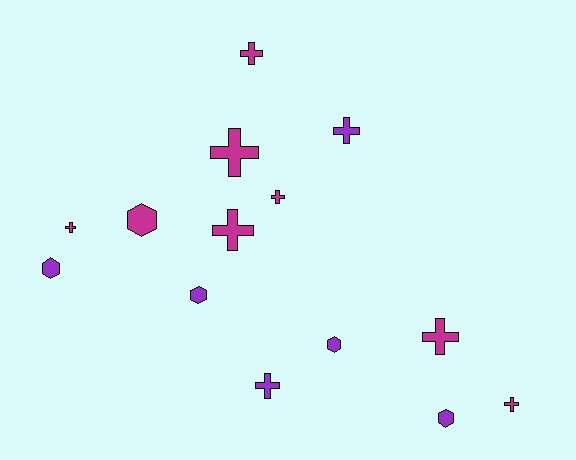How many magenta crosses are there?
There are 7 magenta crosses.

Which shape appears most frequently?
Cross, with 9 objects.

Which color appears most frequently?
Magenta, with 8 objects.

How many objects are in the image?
There are 14 objects.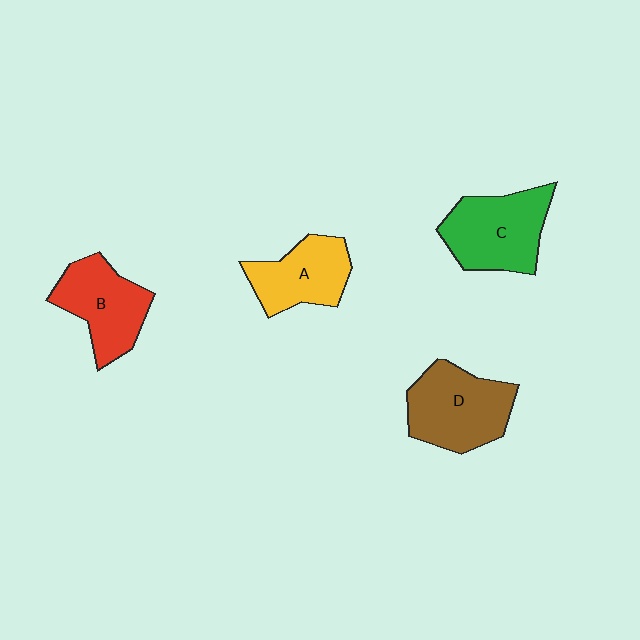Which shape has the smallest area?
Shape A (yellow).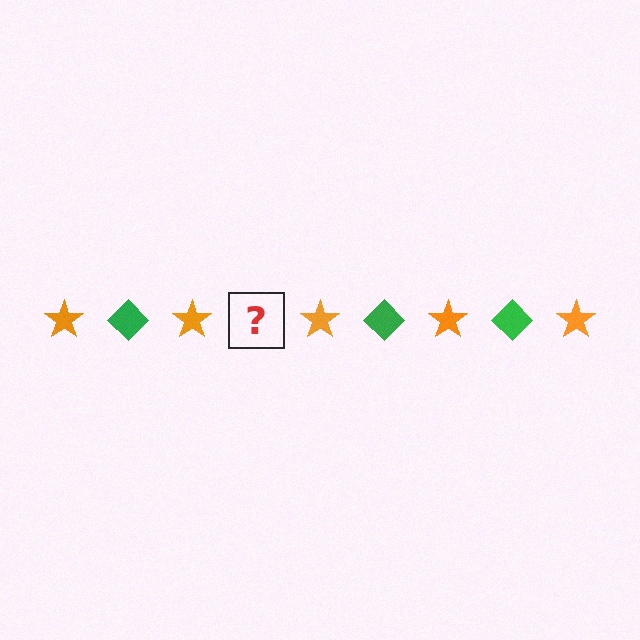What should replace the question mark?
The question mark should be replaced with a green diamond.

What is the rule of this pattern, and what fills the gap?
The rule is that the pattern alternates between orange star and green diamond. The gap should be filled with a green diamond.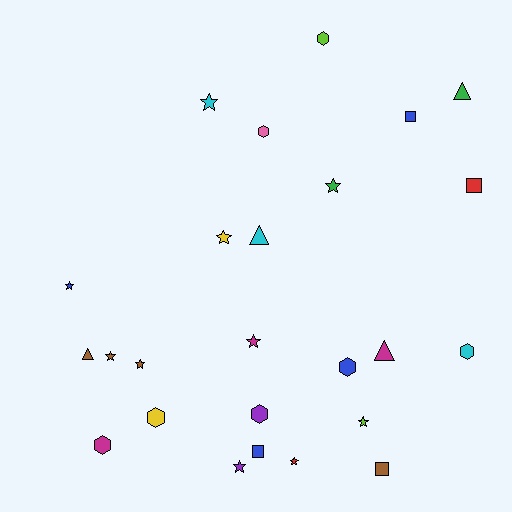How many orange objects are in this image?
There are no orange objects.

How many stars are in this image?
There are 10 stars.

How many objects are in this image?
There are 25 objects.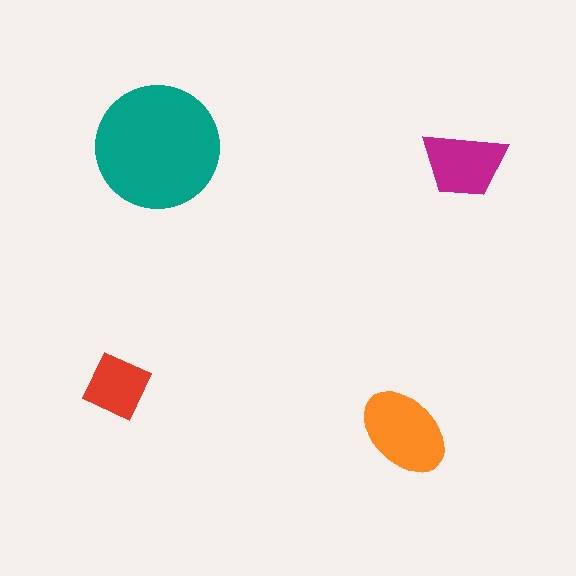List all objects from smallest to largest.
The red square, the magenta trapezoid, the orange ellipse, the teal circle.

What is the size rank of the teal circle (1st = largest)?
1st.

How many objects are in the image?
There are 4 objects in the image.